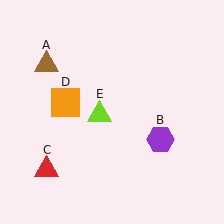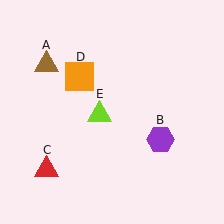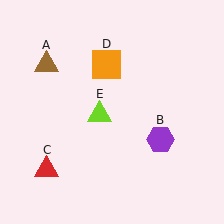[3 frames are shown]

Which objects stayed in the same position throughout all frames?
Brown triangle (object A) and purple hexagon (object B) and red triangle (object C) and lime triangle (object E) remained stationary.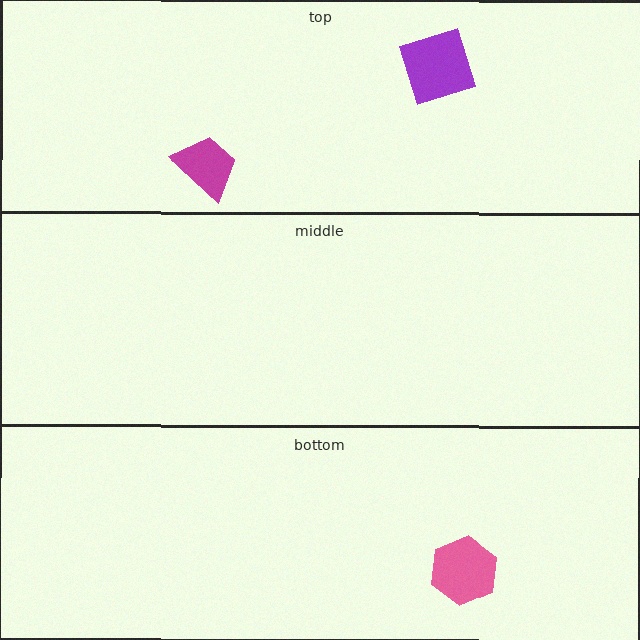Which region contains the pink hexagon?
The bottom region.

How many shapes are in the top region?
2.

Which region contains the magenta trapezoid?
The top region.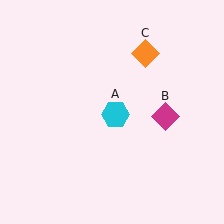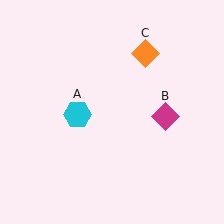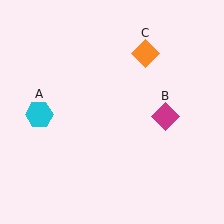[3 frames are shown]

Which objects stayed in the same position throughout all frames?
Magenta diamond (object B) and orange diamond (object C) remained stationary.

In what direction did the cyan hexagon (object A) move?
The cyan hexagon (object A) moved left.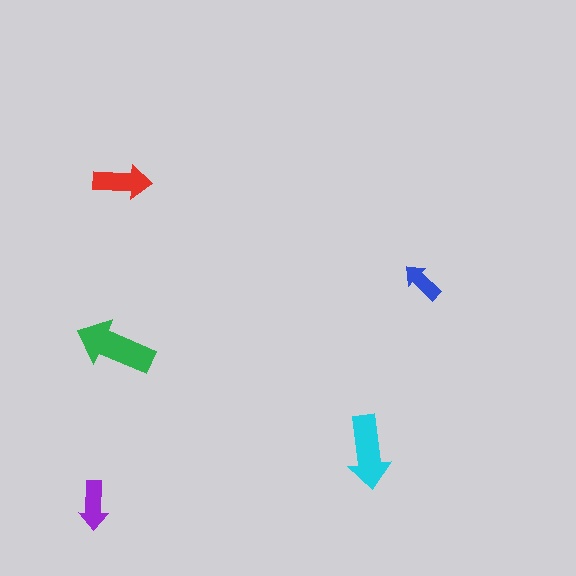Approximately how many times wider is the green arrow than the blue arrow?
About 2 times wider.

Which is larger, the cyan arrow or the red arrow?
The cyan one.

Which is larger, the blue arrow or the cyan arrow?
The cyan one.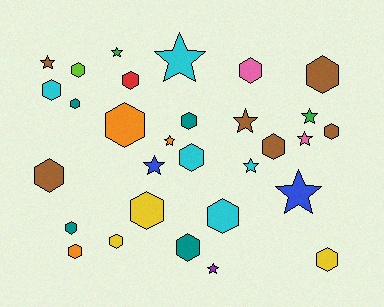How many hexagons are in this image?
There are 19 hexagons.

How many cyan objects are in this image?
There are 5 cyan objects.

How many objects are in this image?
There are 30 objects.